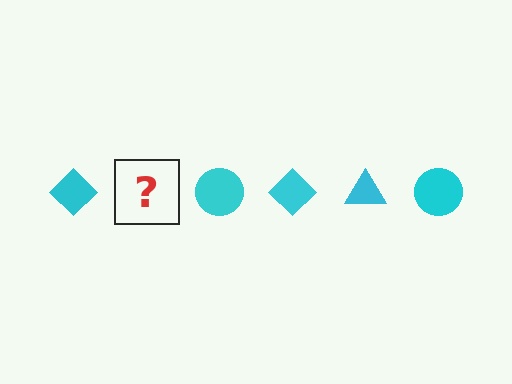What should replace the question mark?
The question mark should be replaced with a cyan triangle.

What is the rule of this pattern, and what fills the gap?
The rule is that the pattern cycles through diamond, triangle, circle shapes in cyan. The gap should be filled with a cyan triangle.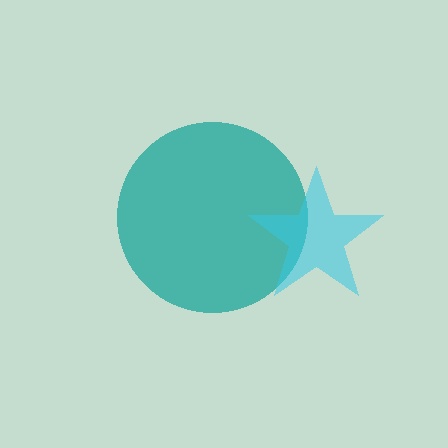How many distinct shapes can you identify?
There are 2 distinct shapes: a teal circle, a cyan star.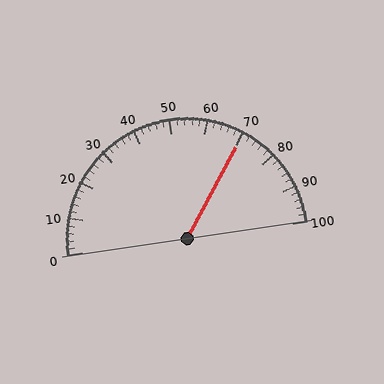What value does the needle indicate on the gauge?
The needle indicates approximately 70.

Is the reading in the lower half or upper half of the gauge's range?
The reading is in the upper half of the range (0 to 100).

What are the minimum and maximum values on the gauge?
The gauge ranges from 0 to 100.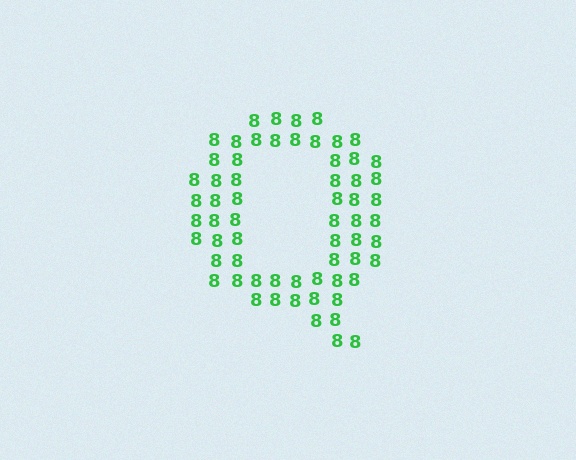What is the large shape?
The large shape is the letter Q.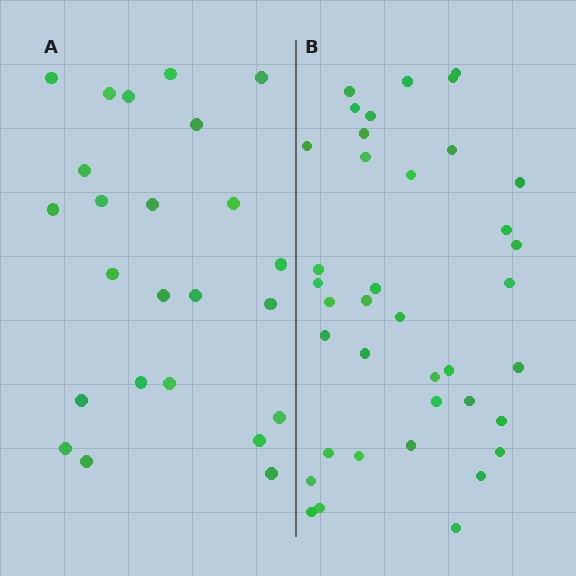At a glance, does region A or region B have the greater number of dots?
Region B (the right region) has more dots.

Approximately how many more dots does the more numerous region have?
Region B has approximately 15 more dots than region A.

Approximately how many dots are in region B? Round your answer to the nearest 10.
About 40 dots. (The exact count is 38, which rounds to 40.)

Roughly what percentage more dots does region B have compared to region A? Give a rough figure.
About 60% more.